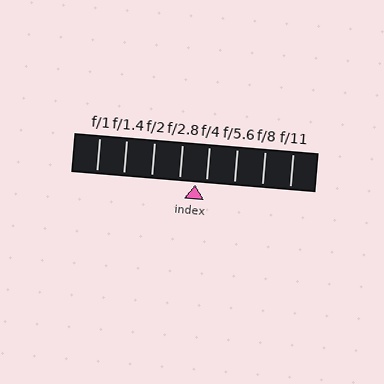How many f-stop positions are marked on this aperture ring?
There are 8 f-stop positions marked.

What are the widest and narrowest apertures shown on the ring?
The widest aperture shown is f/1 and the narrowest is f/11.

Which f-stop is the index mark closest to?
The index mark is closest to f/4.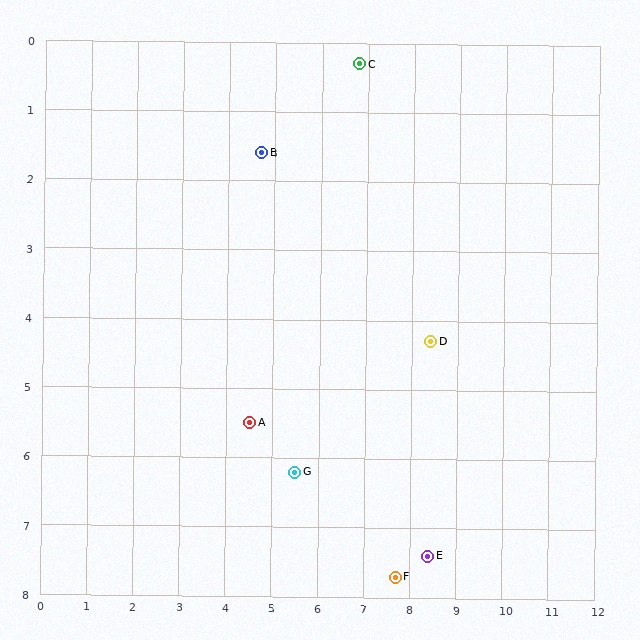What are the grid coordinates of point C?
Point C is at approximately (6.8, 0.3).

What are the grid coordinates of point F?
Point F is at approximately (7.7, 7.7).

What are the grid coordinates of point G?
Point G is at approximately (5.5, 6.2).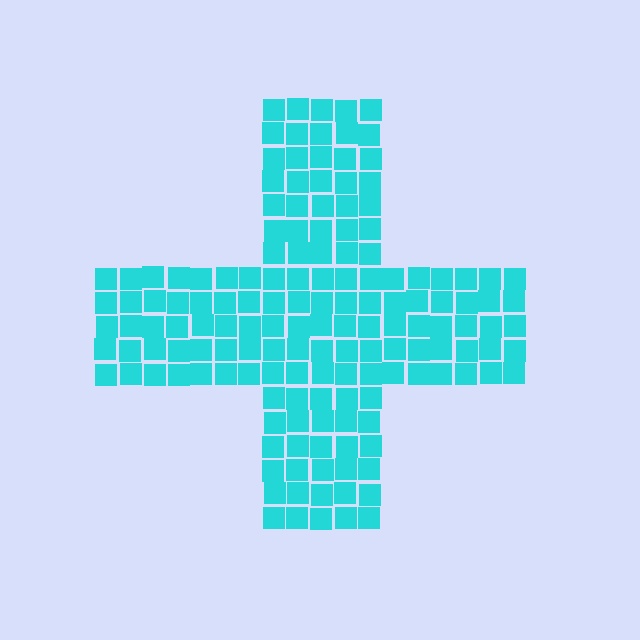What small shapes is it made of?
It is made of small squares.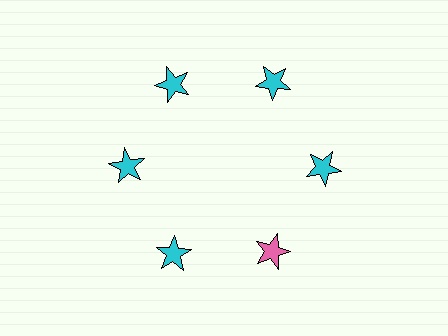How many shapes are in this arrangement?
There are 6 shapes arranged in a ring pattern.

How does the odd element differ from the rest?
It has a different color: pink instead of cyan.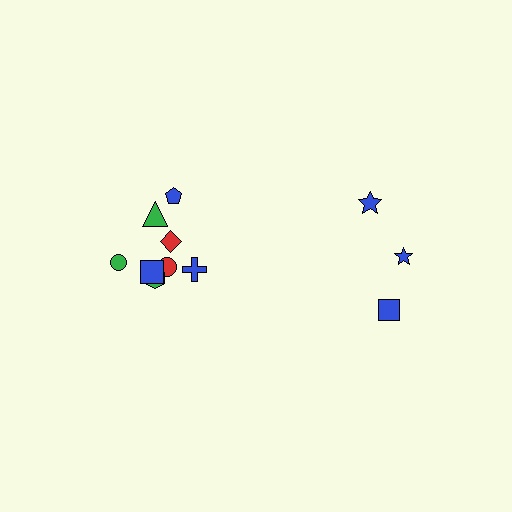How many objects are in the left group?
There are 8 objects.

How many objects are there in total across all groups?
There are 11 objects.